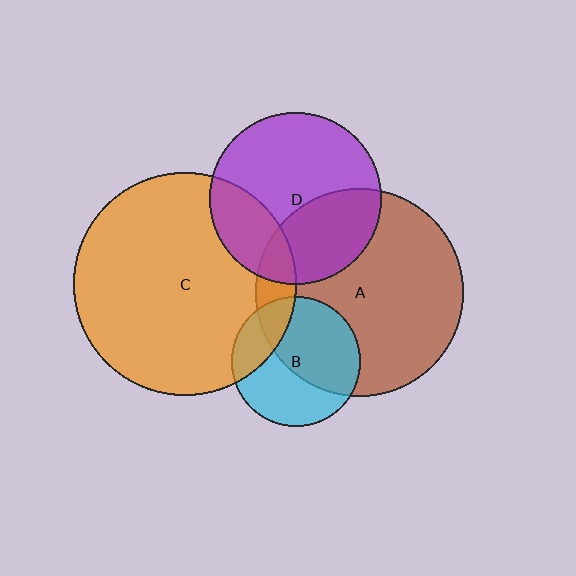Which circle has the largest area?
Circle C (orange).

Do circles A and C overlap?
Yes.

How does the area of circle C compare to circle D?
Approximately 1.7 times.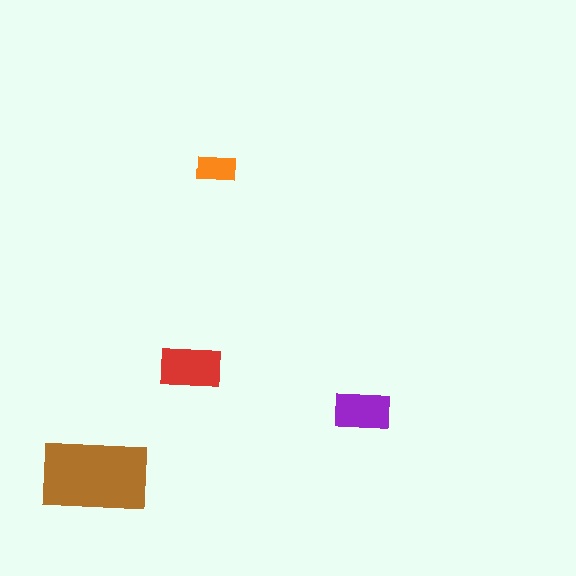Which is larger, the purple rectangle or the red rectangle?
The red one.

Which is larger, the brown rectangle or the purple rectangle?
The brown one.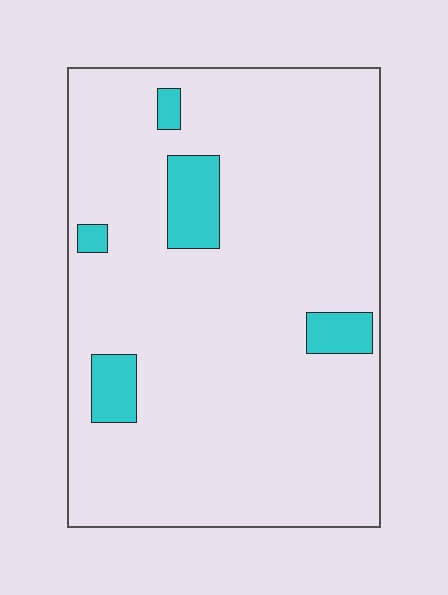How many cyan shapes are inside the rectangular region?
5.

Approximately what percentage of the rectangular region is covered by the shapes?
Approximately 10%.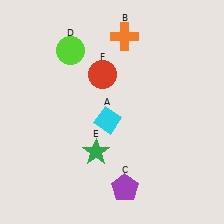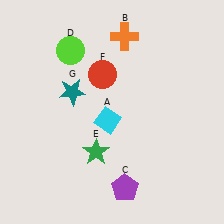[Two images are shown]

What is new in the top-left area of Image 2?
A teal star (G) was added in the top-left area of Image 2.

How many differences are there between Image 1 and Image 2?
There is 1 difference between the two images.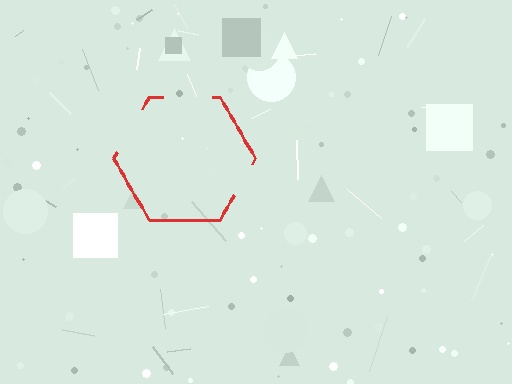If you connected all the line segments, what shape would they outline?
They would outline a hexagon.